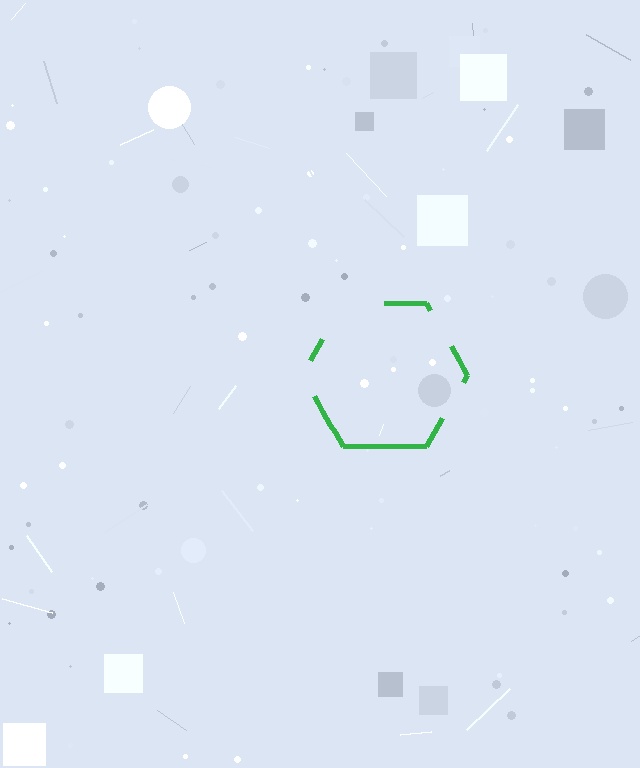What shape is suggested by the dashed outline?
The dashed outline suggests a hexagon.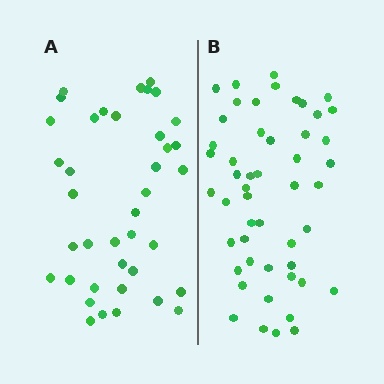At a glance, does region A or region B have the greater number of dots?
Region B (the right region) has more dots.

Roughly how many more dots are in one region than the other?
Region B has roughly 12 or so more dots than region A.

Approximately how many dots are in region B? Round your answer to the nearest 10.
About 50 dots.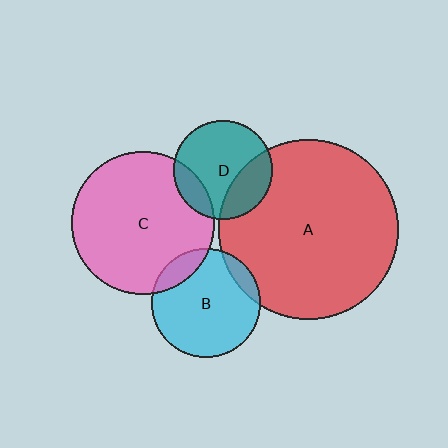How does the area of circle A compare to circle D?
Approximately 3.3 times.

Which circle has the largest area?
Circle A (red).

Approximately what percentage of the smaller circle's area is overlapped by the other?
Approximately 15%.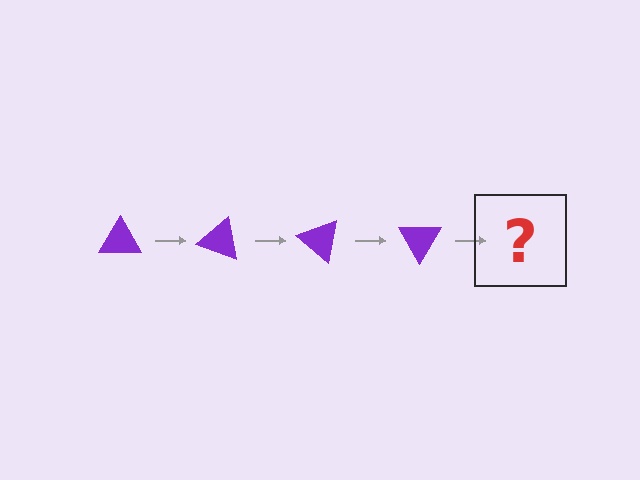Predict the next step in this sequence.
The next step is a purple triangle rotated 80 degrees.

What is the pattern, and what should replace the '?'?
The pattern is that the triangle rotates 20 degrees each step. The '?' should be a purple triangle rotated 80 degrees.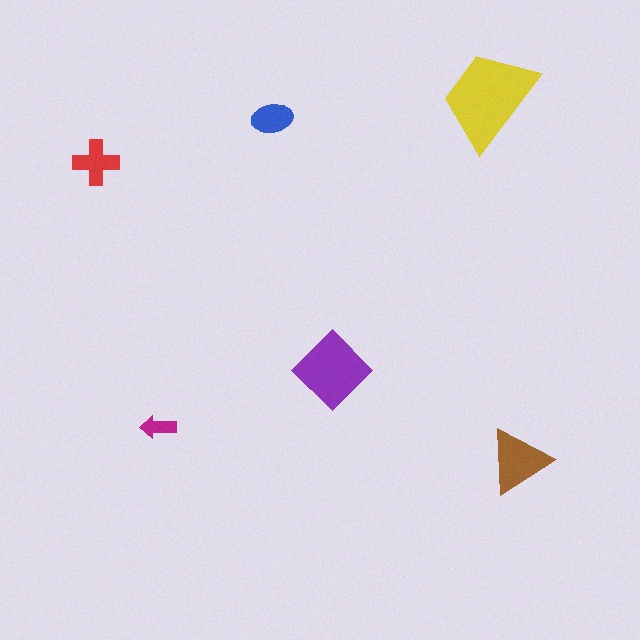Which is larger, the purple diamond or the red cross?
The purple diamond.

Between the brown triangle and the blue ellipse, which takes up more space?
The brown triangle.